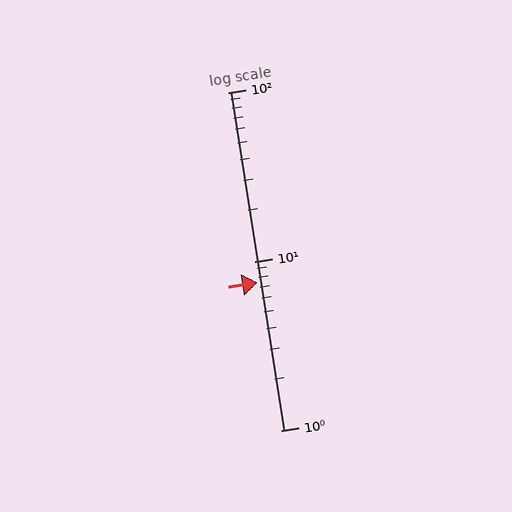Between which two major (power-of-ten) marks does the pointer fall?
The pointer is between 1 and 10.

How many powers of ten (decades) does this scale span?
The scale spans 2 decades, from 1 to 100.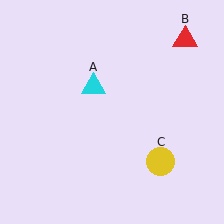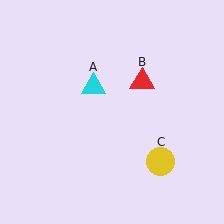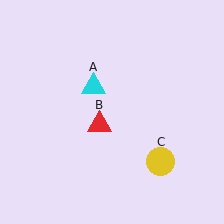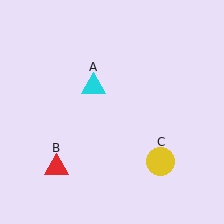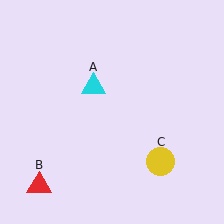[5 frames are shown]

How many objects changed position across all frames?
1 object changed position: red triangle (object B).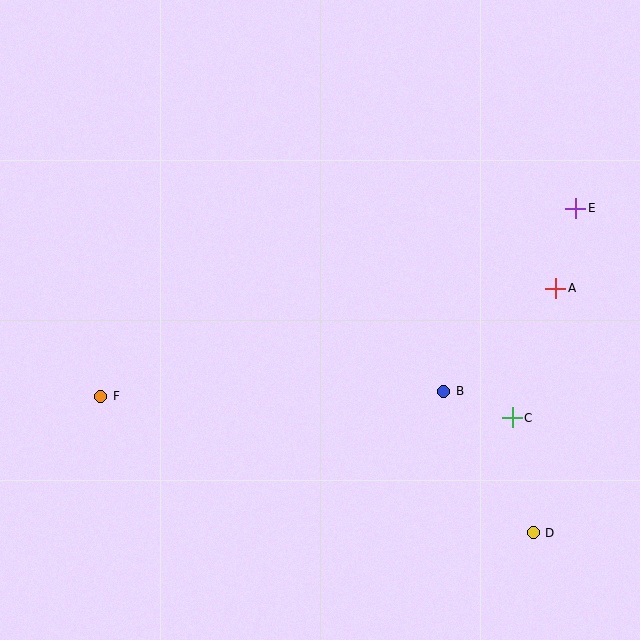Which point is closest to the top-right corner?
Point E is closest to the top-right corner.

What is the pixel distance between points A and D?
The distance between A and D is 246 pixels.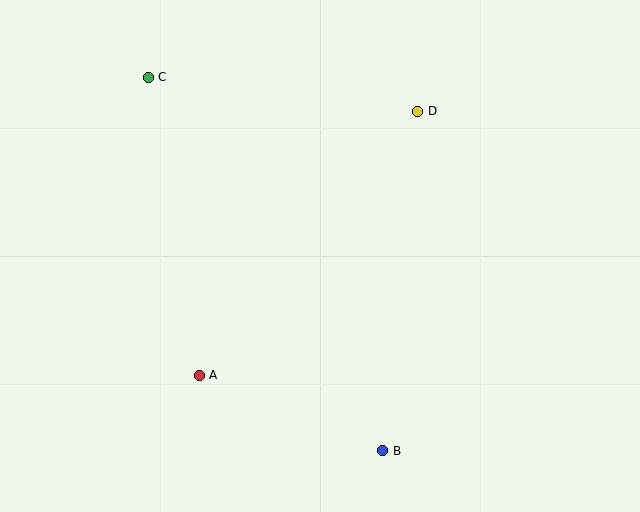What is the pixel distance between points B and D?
The distance between B and D is 341 pixels.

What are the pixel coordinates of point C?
Point C is at (148, 77).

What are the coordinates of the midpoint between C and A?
The midpoint between C and A is at (174, 226).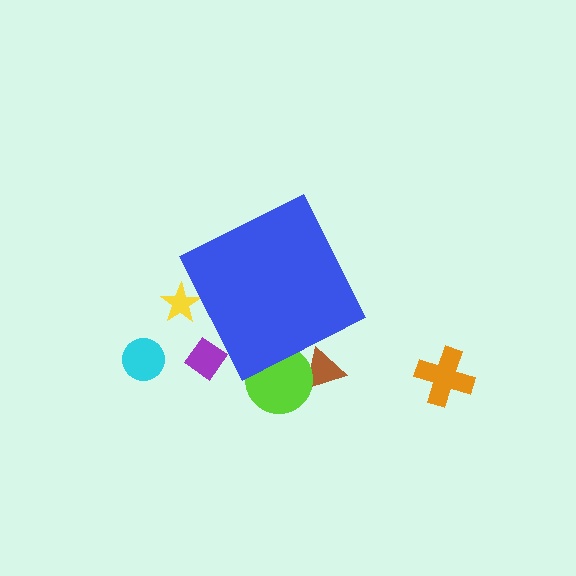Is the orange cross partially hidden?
No, the orange cross is fully visible.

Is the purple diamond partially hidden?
Yes, the purple diamond is partially hidden behind the blue diamond.